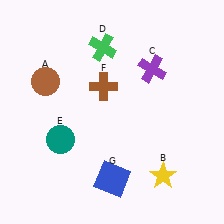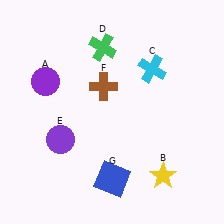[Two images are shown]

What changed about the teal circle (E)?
In Image 1, E is teal. In Image 2, it changed to purple.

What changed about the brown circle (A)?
In Image 1, A is brown. In Image 2, it changed to purple.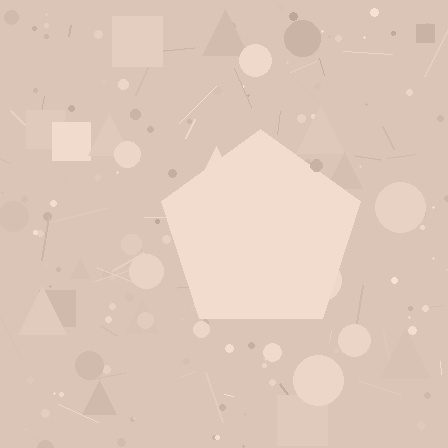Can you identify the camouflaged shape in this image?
The camouflaged shape is a pentagon.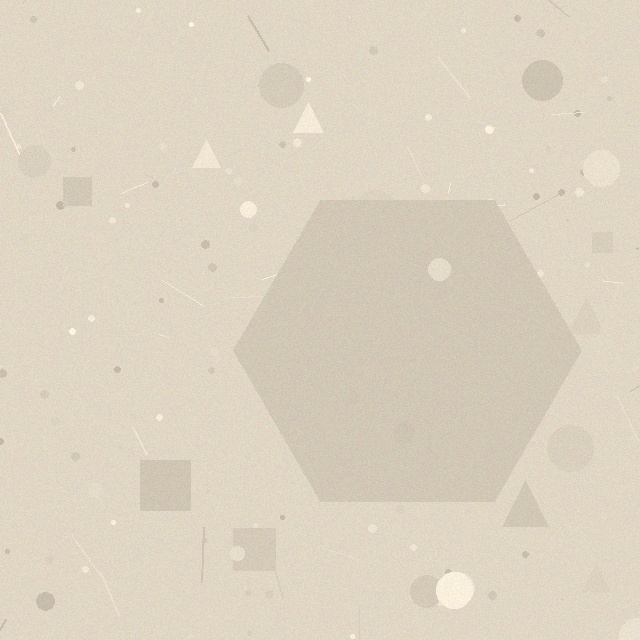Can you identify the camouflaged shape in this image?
The camouflaged shape is a hexagon.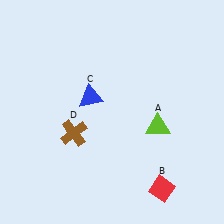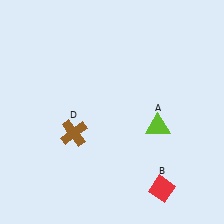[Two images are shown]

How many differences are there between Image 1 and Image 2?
There is 1 difference between the two images.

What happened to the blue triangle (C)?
The blue triangle (C) was removed in Image 2. It was in the top-left area of Image 1.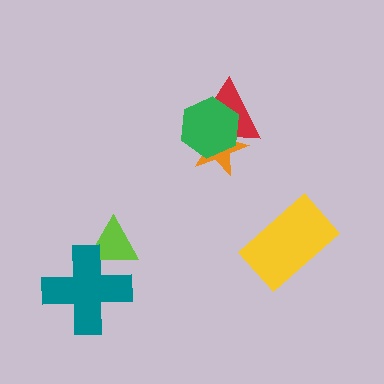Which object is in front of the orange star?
The green hexagon is in front of the orange star.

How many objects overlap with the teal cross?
1 object overlaps with the teal cross.